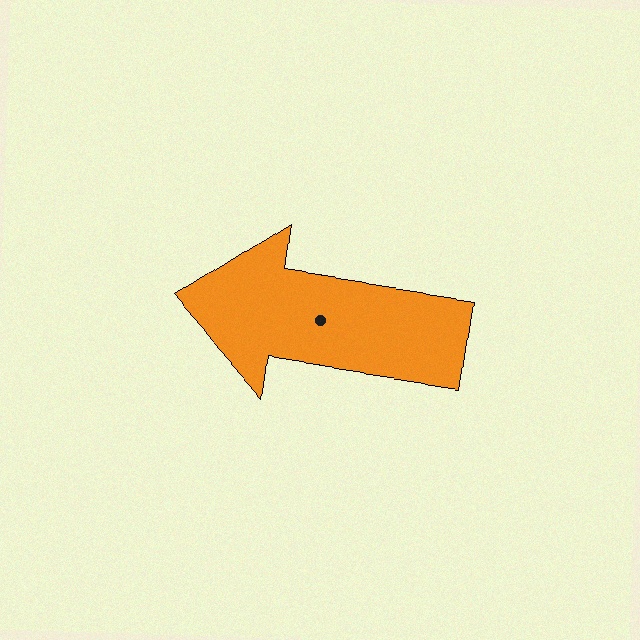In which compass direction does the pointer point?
West.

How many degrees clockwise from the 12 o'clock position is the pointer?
Approximately 278 degrees.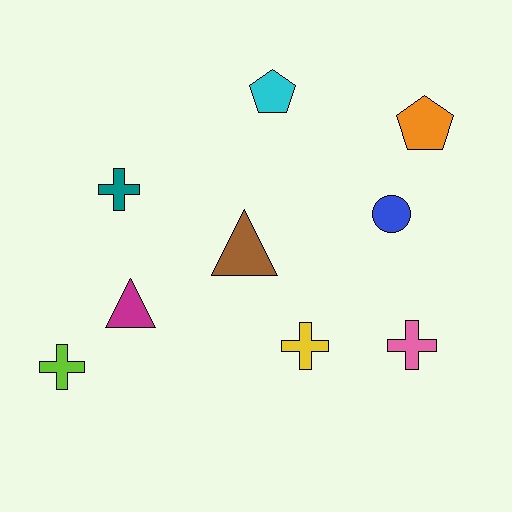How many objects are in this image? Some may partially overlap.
There are 9 objects.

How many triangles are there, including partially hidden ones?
There are 2 triangles.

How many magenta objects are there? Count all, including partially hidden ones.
There is 1 magenta object.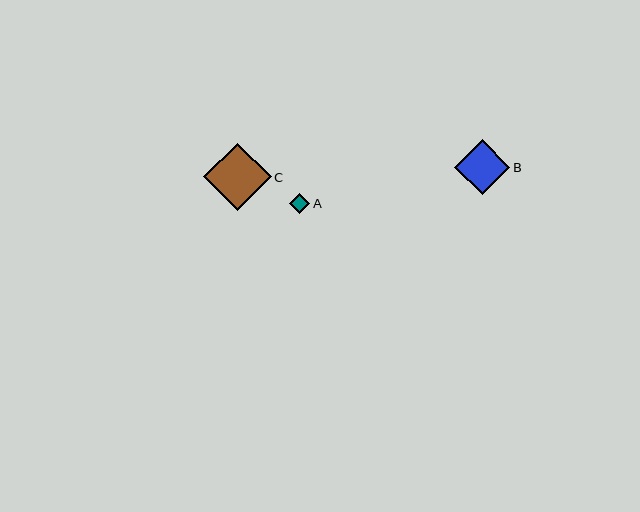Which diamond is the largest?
Diamond C is the largest with a size of approximately 67 pixels.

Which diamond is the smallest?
Diamond A is the smallest with a size of approximately 20 pixels.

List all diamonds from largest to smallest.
From largest to smallest: C, B, A.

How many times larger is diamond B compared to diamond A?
Diamond B is approximately 2.7 times the size of diamond A.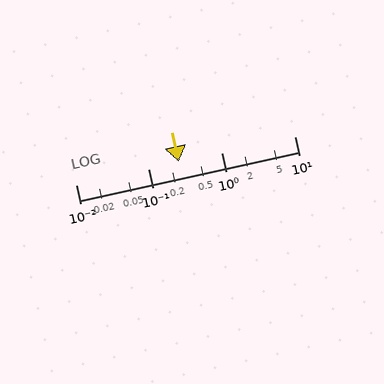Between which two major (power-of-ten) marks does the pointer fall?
The pointer is between 0.1 and 1.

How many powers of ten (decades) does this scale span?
The scale spans 3 decades, from 0.01 to 10.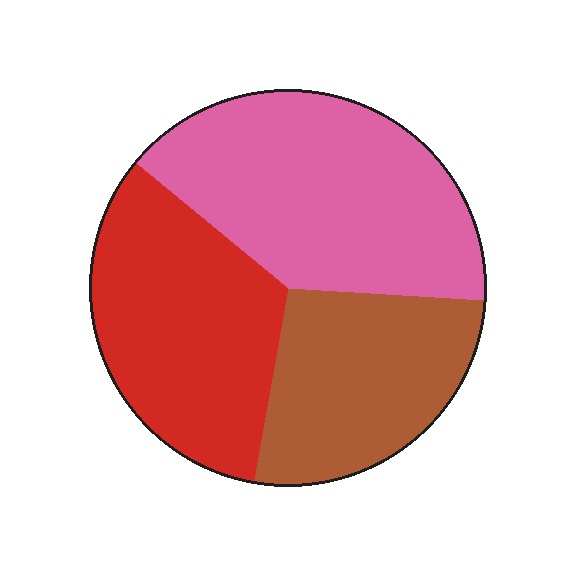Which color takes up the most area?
Pink, at roughly 40%.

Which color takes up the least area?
Brown, at roughly 25%.